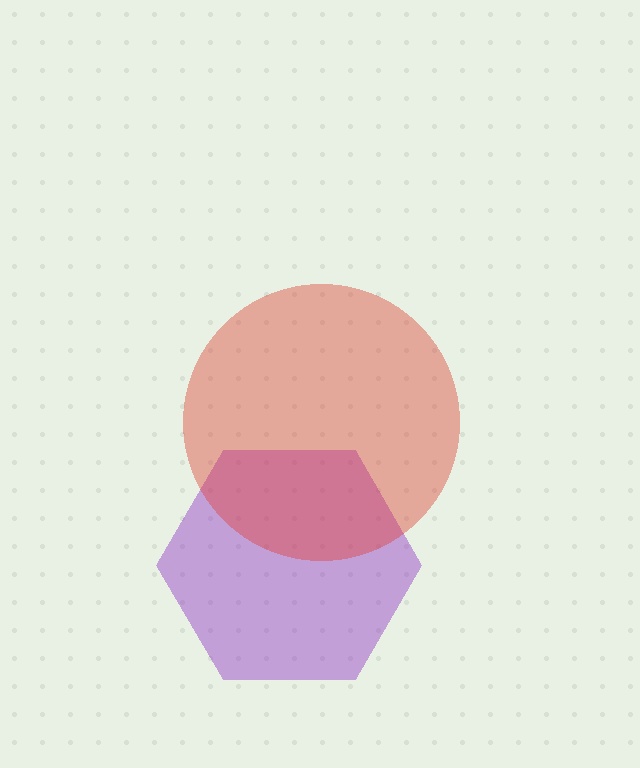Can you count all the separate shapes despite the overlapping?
Yes, there are 2 separate shapes.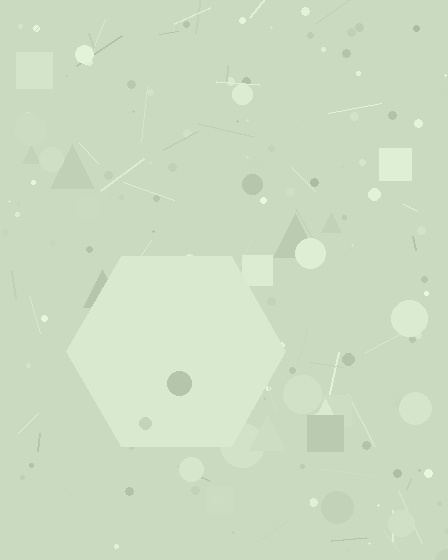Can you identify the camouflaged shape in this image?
The camouflaged shape is a hexagon.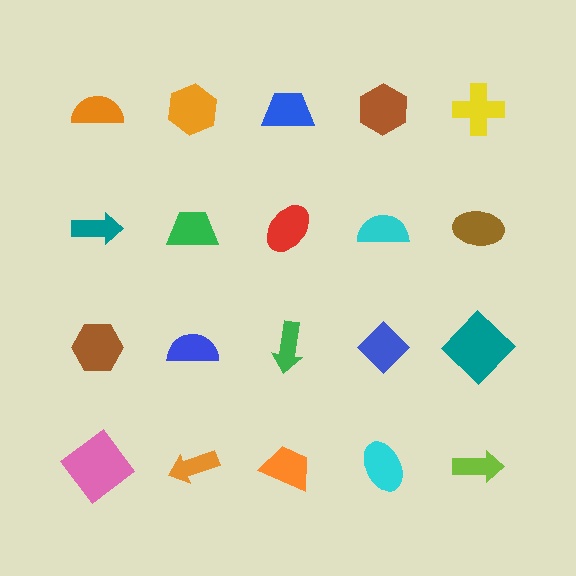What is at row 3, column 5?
A teal diamond.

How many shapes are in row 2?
5 shapes.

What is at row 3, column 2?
A blue semicircle.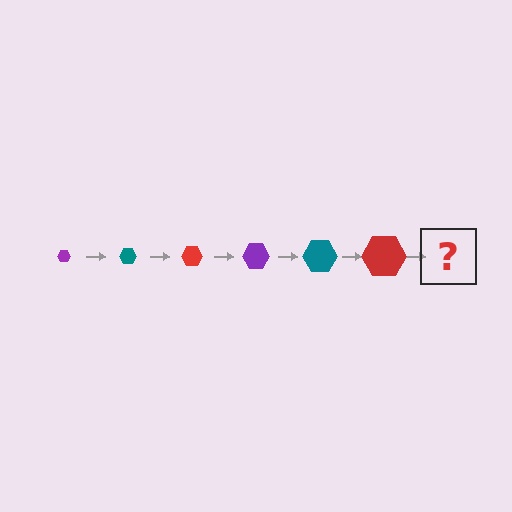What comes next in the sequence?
The next element should be a purple hexagon, larger than the previous one.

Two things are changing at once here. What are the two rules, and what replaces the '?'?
The two rules are that the hexagon grows larger each step and the color cycles through purple, teal, and red. The '?' should be a purple hexagon, larger than the previous one.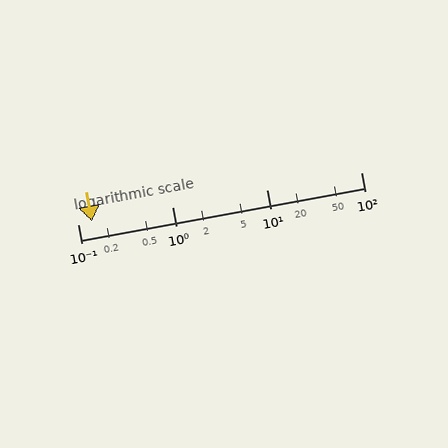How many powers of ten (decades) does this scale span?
The scale spans 3 decades, from 0.1 to 100.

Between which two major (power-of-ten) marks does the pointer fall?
The pointer is between 0.1 and 1.